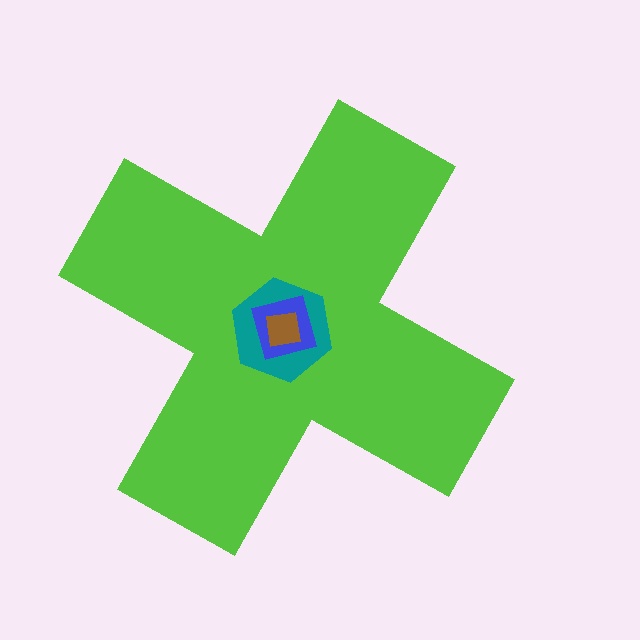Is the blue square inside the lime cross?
Yes.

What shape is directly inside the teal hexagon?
The blue square.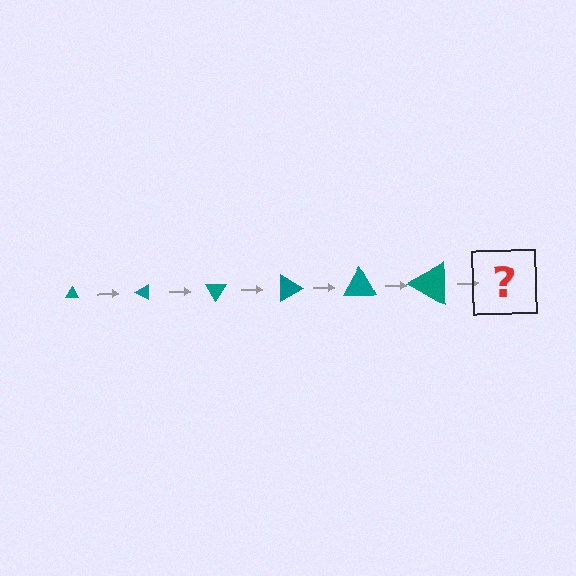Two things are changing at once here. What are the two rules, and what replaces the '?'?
The two rules are that the triangle grows larger each step and it rotates 30 degrees each step. The '?' should be a triangle, larger than the previous one and rotated 180 degrees from the start.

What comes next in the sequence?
The next element should be a triangle, larger than the previous one and rotated 180 degrees from the start.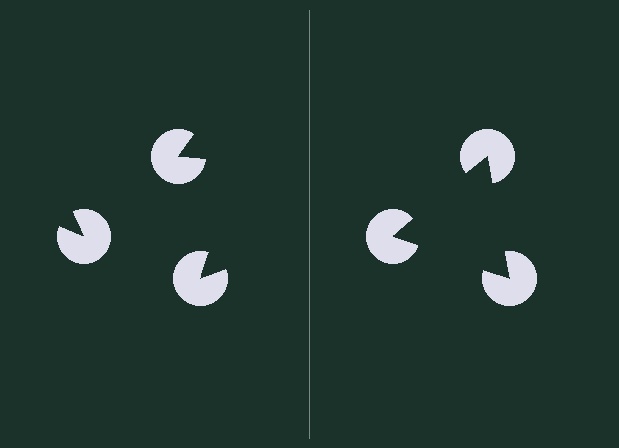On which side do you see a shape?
An illusory triangle appears on the right side. On the left side the wedge cuts are rotated, so no coherent shape forms.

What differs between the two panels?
The pac-man discs are positioned identically on both sides; only the wedge orientations differ. On the right they align to a triangle; on the left they are misaligned.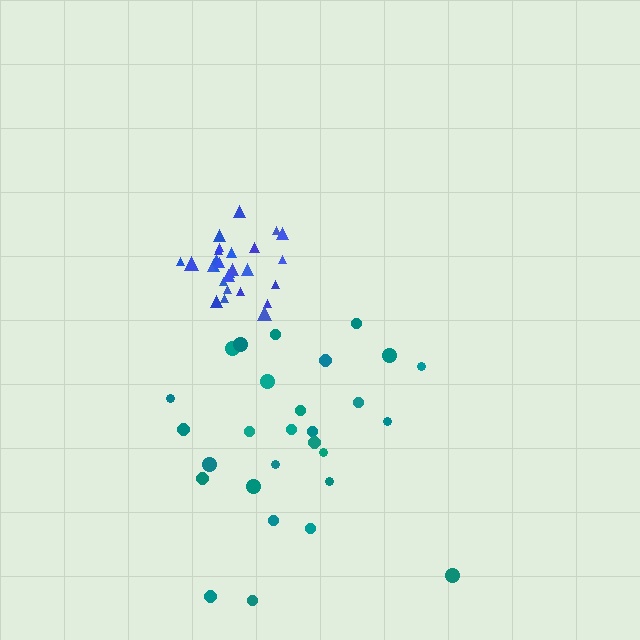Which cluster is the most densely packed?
Blue.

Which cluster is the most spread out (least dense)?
Teal.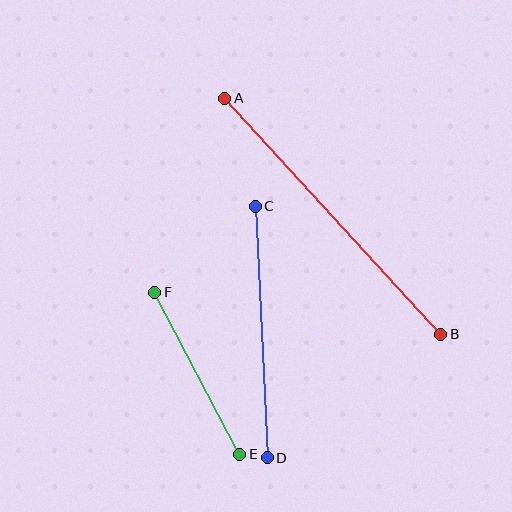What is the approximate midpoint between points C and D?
The midpoint is at approximately (261, 332) pixels.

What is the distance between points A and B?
The distance is approximately 320 pixels.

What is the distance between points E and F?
The distance is approximately 183 pixels.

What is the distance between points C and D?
The distance is approximately 252 pixels.